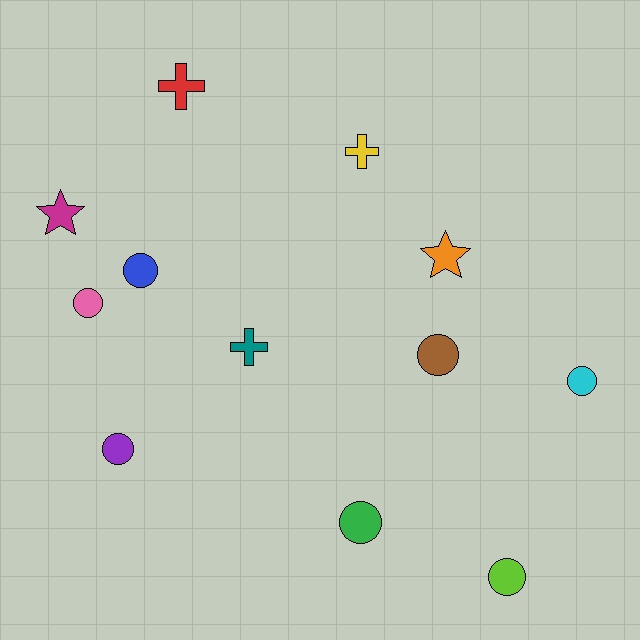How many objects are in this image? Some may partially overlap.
There are 12 objects.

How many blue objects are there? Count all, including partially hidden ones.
There is 1 blue object.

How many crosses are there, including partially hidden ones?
There are 3 crosses.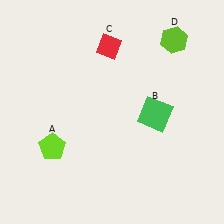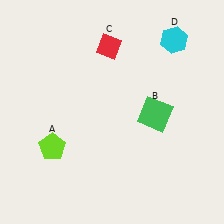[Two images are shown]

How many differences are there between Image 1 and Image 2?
There is 1 difference between the two images.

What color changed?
The hexagon (D) changed from lime in Image 1 to cyan in Image 2.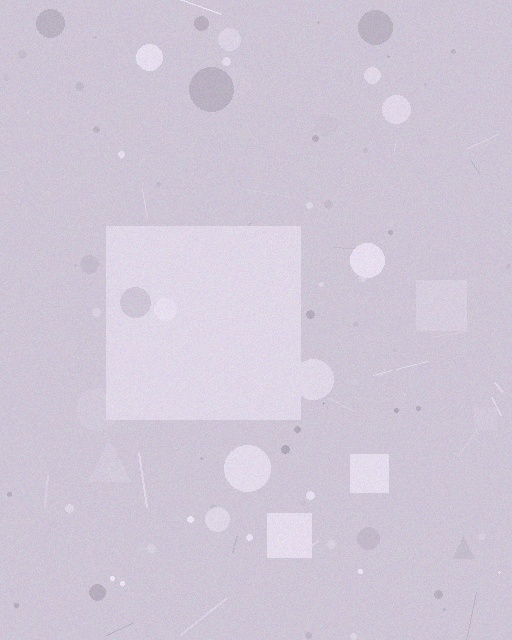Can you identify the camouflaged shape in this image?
The camouflaged shape is a square.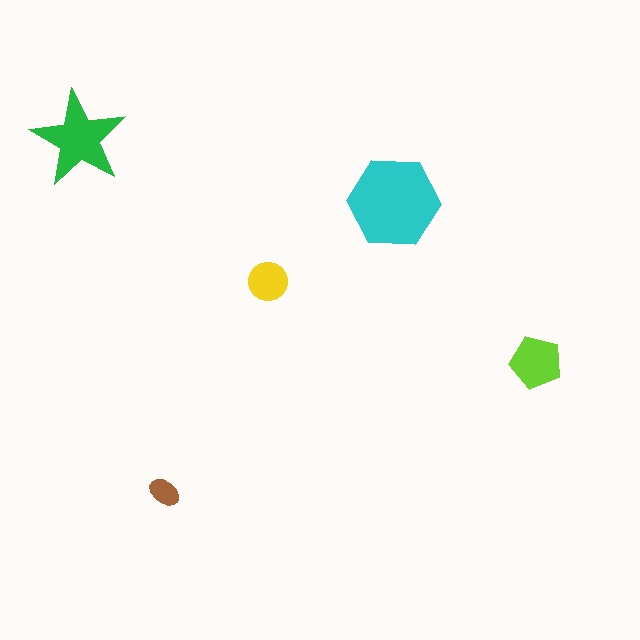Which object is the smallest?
The brown ellipse.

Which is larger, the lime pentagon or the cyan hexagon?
The cyan hexagon.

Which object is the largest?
The cyan hexagon.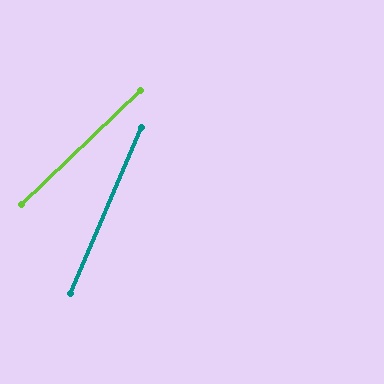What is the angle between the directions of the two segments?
Approximately 23 degrees.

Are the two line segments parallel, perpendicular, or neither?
Neither parallel nor perpendicular — they differ by about 23°.